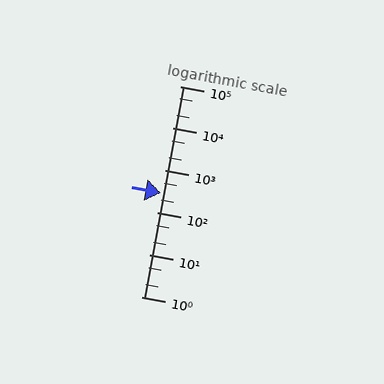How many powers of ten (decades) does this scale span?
The scale spans 5 decades, from 1 to 100000.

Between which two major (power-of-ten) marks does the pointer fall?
The pointer is between 100 and 1000.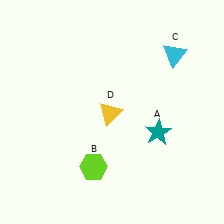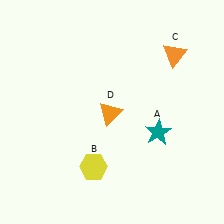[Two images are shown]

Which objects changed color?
B changed from lime to yellow. C changed from cyan to orange. D changed from yellow to orange.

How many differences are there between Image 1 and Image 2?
There are 3 differences between the two images.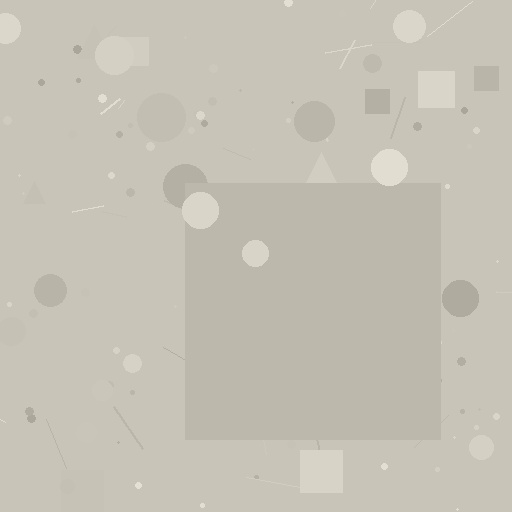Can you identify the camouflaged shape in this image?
The camouflaged shape is a square.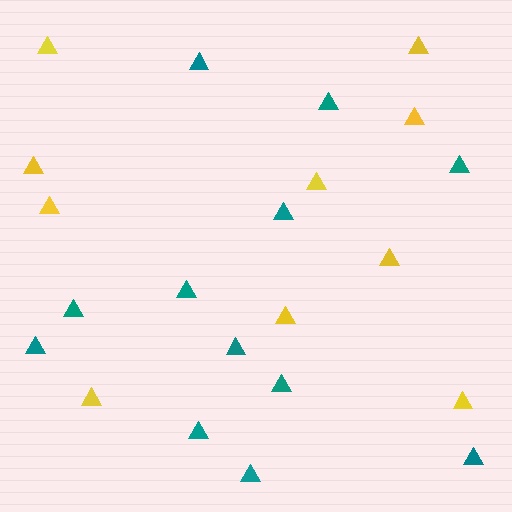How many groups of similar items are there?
There are 2 groups: one group of yellow triangles (10) and one group of teal triangles (12).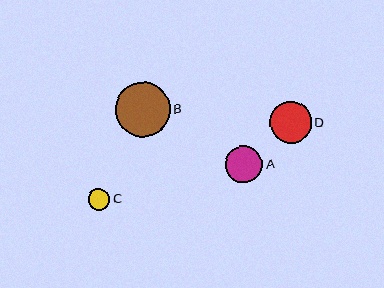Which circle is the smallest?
Circle C is the smallest with a size of approximately 22 pixels.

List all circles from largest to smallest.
From largest to smallest: B, D, A, C.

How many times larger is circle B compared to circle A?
Circle B is approximately 1.5 times the size of circle A.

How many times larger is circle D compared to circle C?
Circle D is approximately 1.9 times the size of circle C.